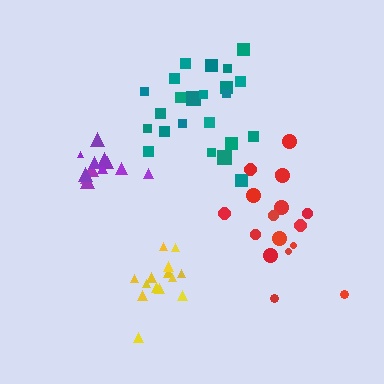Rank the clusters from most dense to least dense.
yellow, purple, teal, red.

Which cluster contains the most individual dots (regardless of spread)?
Teal (23).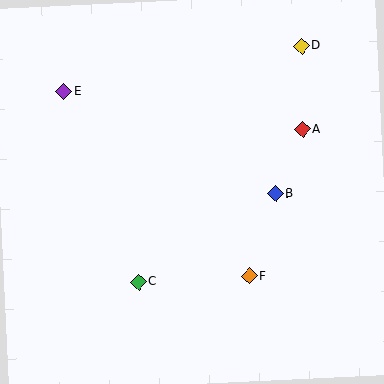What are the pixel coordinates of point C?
Point C is at (139, 282).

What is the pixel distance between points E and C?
The distance between E and C is 204 pixels.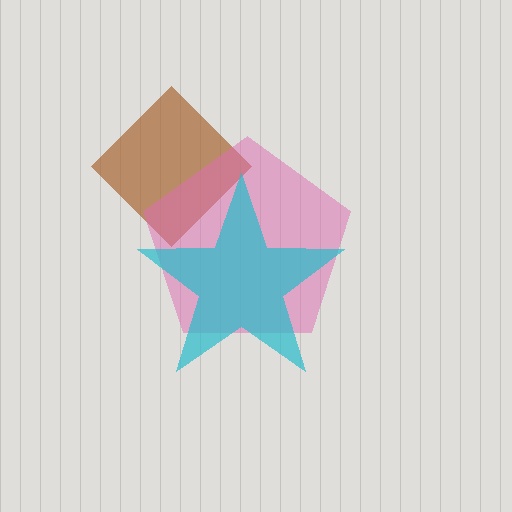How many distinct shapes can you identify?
There are 3 distinct shapes: a brown diamond, a pink pentagon, a cyan star.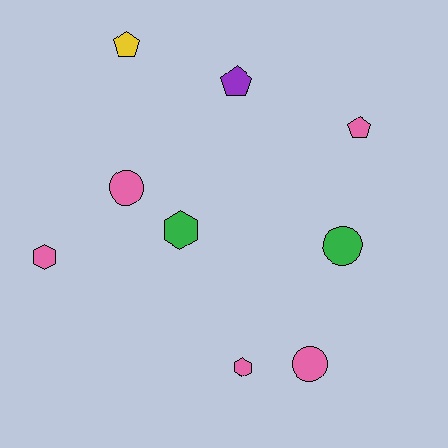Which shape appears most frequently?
Hexagon, with 3 objects.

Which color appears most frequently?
Pink, with 5 objects.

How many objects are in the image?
There are 9 objects.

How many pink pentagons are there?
There is 1 pink pentagon.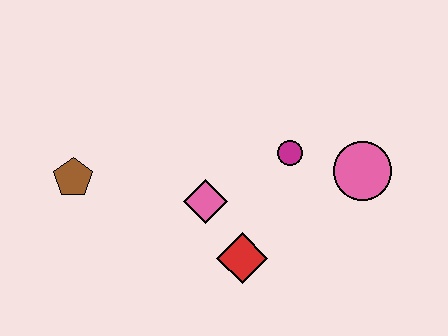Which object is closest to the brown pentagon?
The pink diamond is closest to the brown pentagon.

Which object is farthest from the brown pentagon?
The pink circle is farthest from the brown pentagon.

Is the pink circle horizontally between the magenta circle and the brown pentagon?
No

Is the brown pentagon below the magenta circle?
Yes